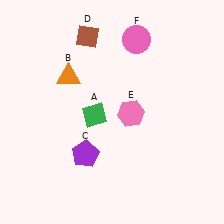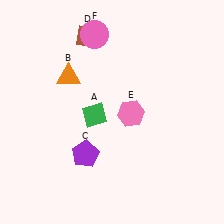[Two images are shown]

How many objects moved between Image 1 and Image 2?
1 object moved between the two images.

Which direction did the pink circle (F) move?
The pink circle (F) moved left.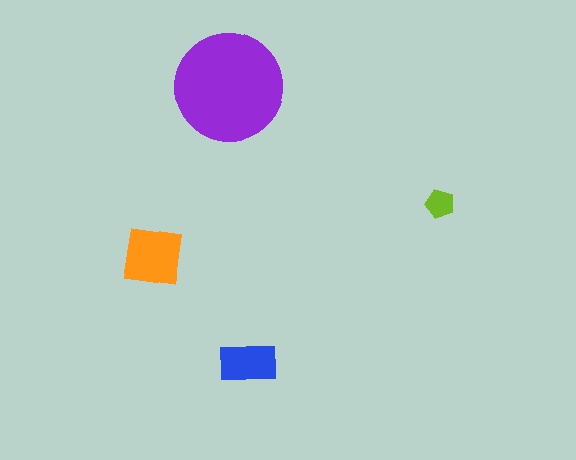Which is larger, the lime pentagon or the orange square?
The orange square.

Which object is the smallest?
The lime pentagon.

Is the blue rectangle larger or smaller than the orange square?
Smaller.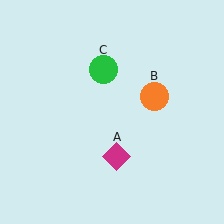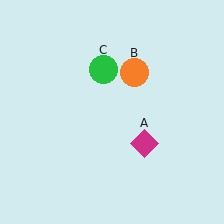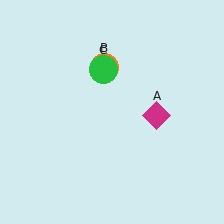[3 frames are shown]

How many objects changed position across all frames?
2 objects changed position: magenta diamond (object A), orange circle (object B).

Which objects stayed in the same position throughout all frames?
Green circle (object C) remained stationary.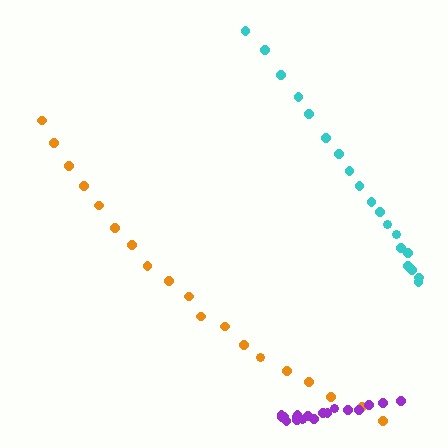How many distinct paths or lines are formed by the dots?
There are 3 distinct paths.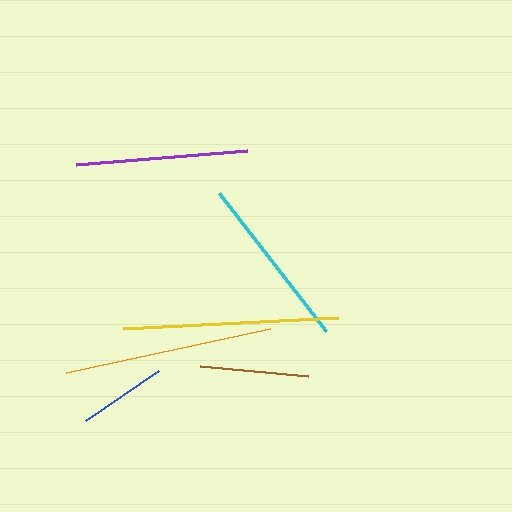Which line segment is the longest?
The yellow line is the longest at approximately 215 pixels.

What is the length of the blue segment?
The blue segment is approximately 89 pixels long.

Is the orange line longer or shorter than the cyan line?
The orange line is longer than the cyan line.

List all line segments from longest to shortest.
From longest to shortest: yellow, orange, cyan, purple, brown, blue.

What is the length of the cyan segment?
The cyan segment is approximately 175 pixels long.